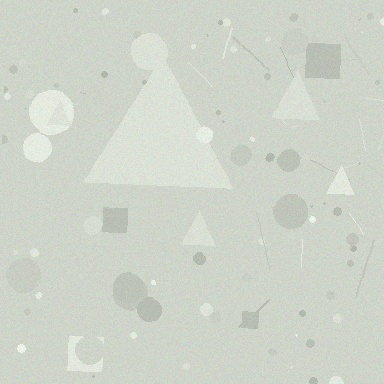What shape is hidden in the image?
A triangle is hidden in the image.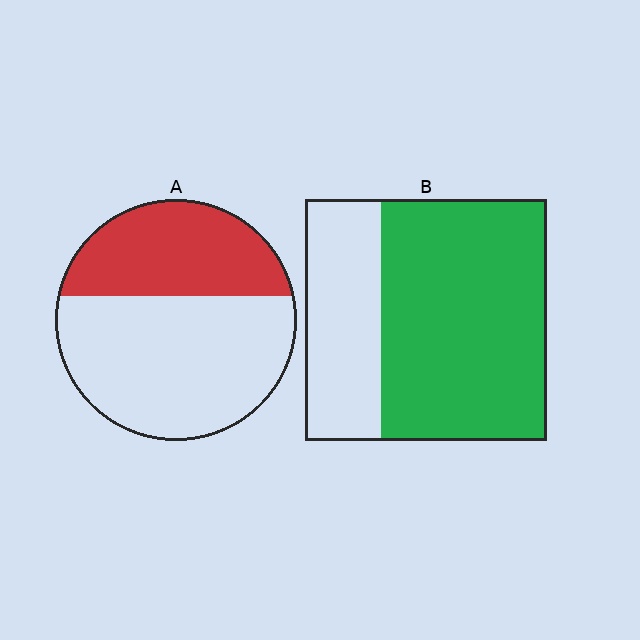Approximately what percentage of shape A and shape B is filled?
A is approximately 35% and B is approximately 70%.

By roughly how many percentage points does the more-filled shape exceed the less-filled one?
By roughly 30 percentage points (B over A).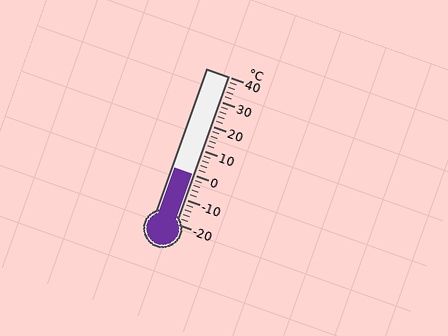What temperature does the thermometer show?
The thermometer shows approximately 0°C.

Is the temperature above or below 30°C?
The temperature is below 30°C.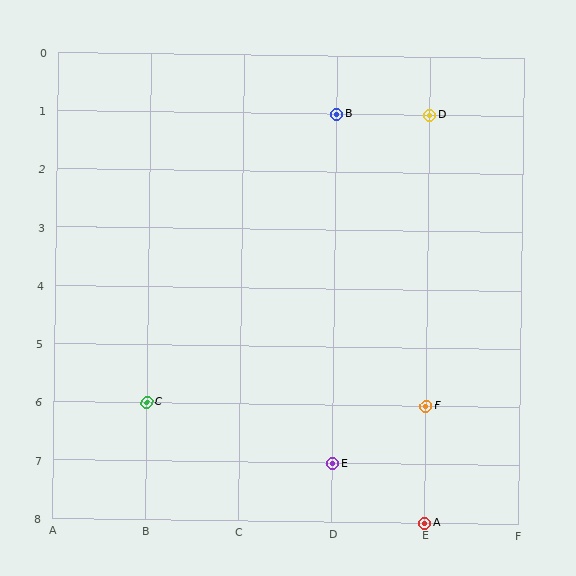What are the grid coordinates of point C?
Point C is at grid coordinates (B, 6).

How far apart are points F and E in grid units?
Points F and E are 1 column and 1 row apart (about 1.4 grid units diagonally).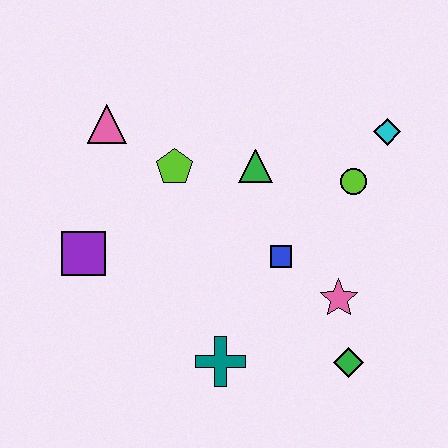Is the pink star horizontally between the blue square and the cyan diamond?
Yes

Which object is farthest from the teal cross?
The cyan diamond is farthest from the teal cross.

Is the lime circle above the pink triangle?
No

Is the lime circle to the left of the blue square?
No